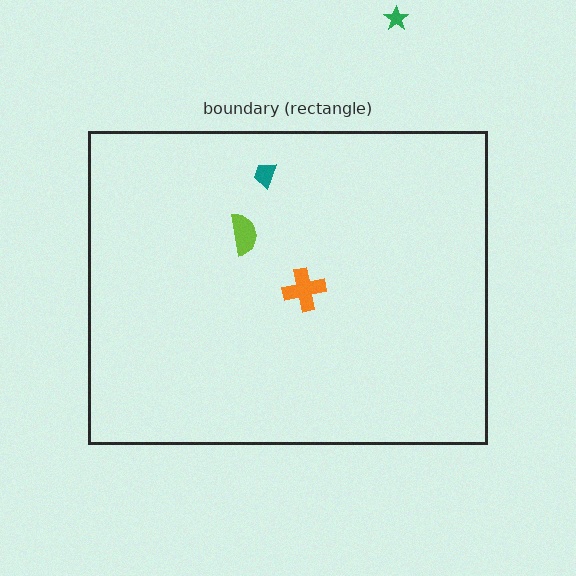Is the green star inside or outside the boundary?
Outside.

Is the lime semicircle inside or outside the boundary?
Inside.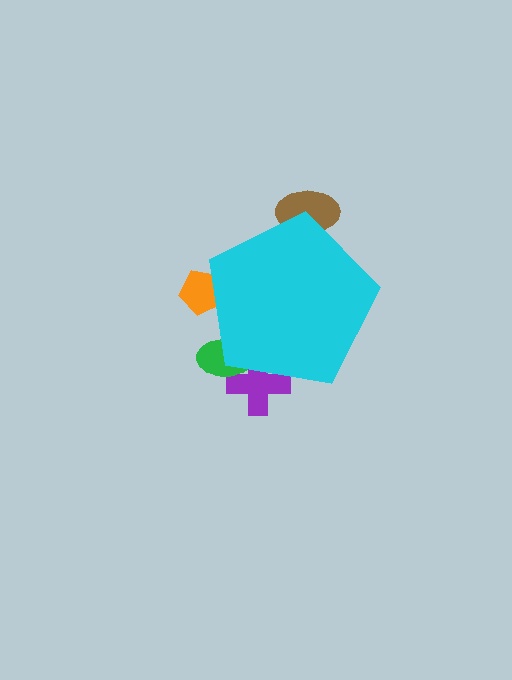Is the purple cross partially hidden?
Yes, the purple cross is partially hidden behind the cyan pentagon.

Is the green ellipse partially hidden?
Yes, the green ellipse is partially hidden behind the cyan pentagon.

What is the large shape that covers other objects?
A cyan pentagon.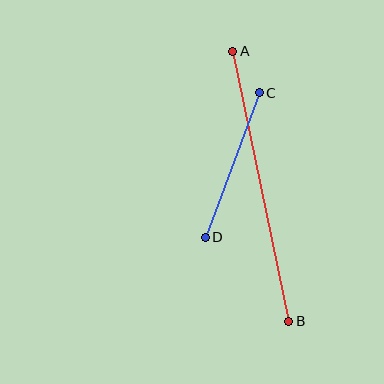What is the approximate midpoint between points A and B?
The midpoint is at approximately (261, 186) pixels.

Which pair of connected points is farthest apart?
Points A and B are farthest apart.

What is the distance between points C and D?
The distance is approximately 154 pixels.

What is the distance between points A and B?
The distance is approximately 275 pixels.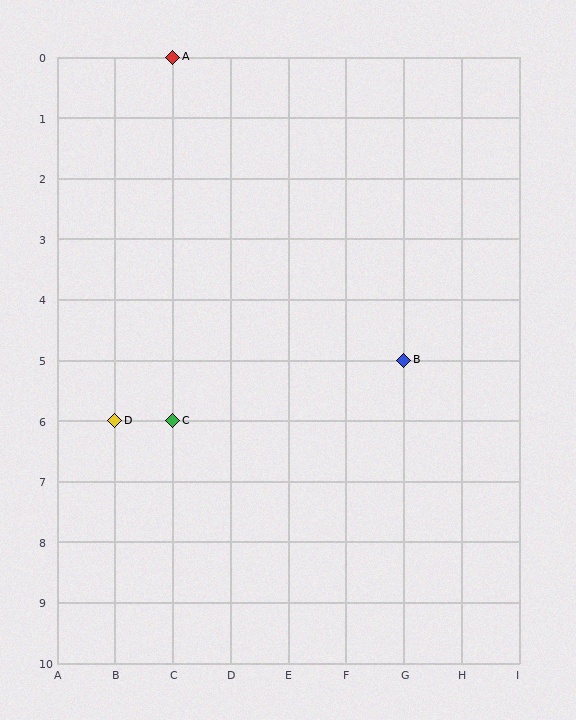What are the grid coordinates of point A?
Point A is at grid coordinates (C, 0).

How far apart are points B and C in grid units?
Points B and C are 4 columns and 1 row apart (about 4.1 grid units diagonally).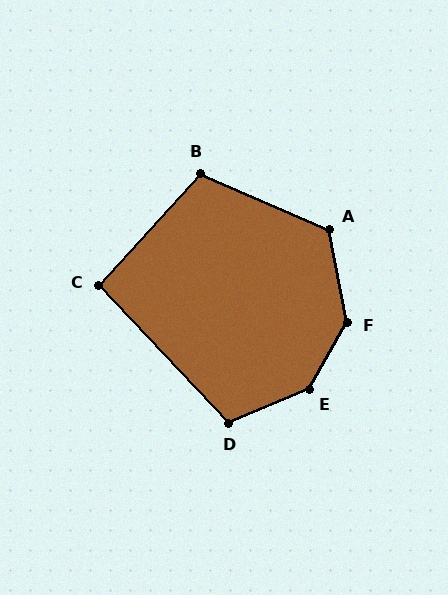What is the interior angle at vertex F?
Approximately 140 degrees (obtuse).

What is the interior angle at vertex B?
Approximately 109 degrees (obtuse).